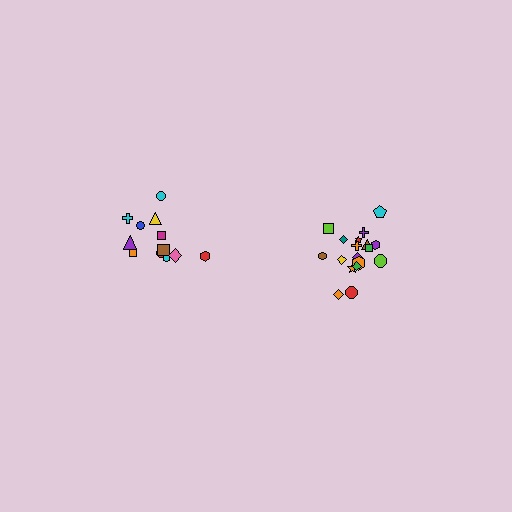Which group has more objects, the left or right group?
The right group.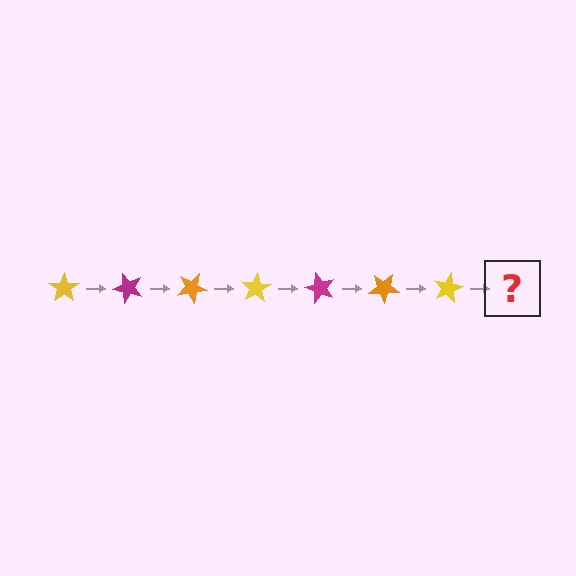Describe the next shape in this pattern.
It should be a magenta star, rotated 350 degrees from the start.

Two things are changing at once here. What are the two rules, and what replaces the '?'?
The two rules are that it rotates 50 degrees each step and the color cycles through yellow, magenta, and orange. The '?' should be a magenta star, rotated 350 degrees from the start.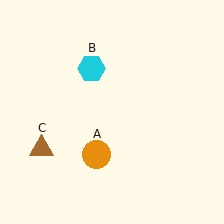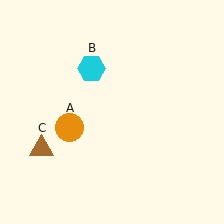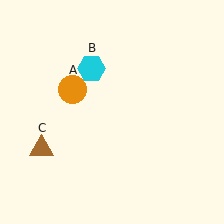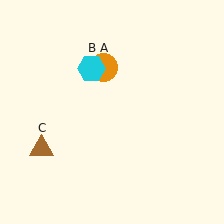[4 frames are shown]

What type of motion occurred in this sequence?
The orange circle (object A) rotated clockwise around the center of the scene.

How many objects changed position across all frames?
1 object changed position: orange circle (object A).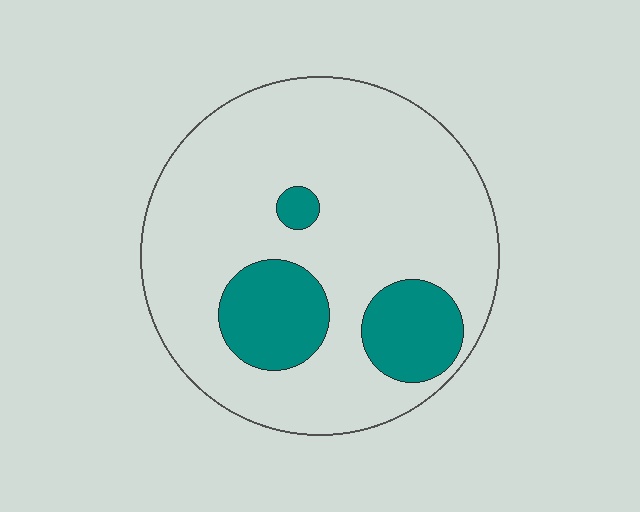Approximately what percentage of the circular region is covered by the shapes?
Approximately 20%.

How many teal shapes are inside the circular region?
3.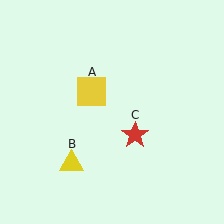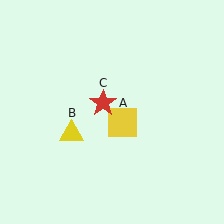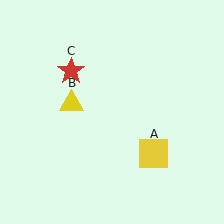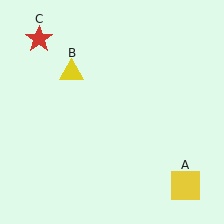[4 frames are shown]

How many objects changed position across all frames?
3 objects changed position: yellow square (object A), yellow triangle (object B), red star (object C).